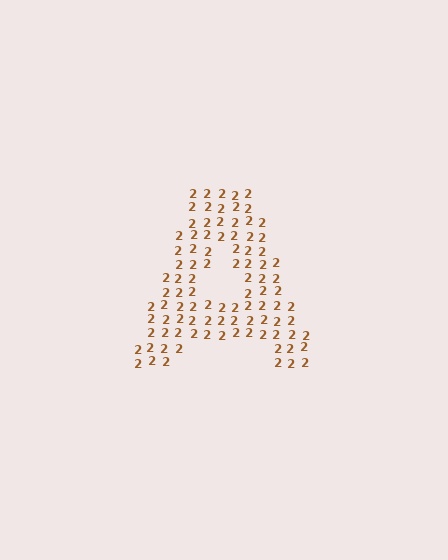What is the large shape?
The large shape is the letter A.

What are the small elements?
The small elements are digit 2's.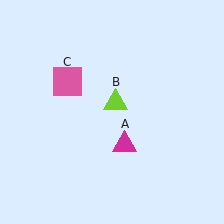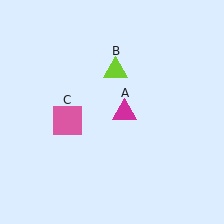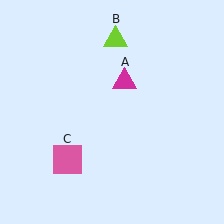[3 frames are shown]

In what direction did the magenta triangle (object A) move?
The magenta triangle (object A) moved up.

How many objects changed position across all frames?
3 objects changed position: magenta triangle (object A), lime triangle (object B), pink square (object C).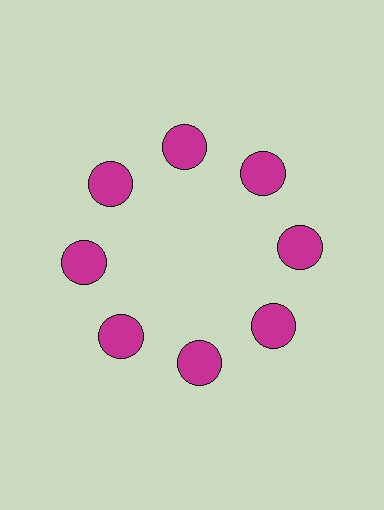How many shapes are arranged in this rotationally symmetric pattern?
There are 8 shapes, arranged in 8 groups of 1.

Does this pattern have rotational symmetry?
Yes, this pattern has 8-fold rotational symmetry. It looks the same after rotating 45 degrees around the center.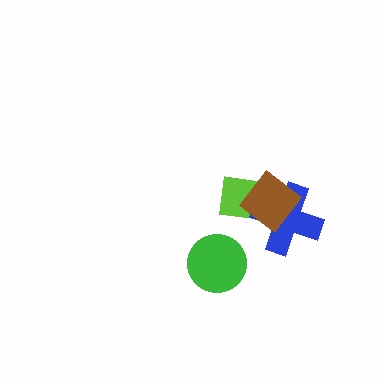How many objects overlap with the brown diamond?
2 objects overlap with the brown diamond.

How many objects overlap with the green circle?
0 objects overlap with the green circle.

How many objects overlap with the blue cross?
2 objects overlap with the blue cross.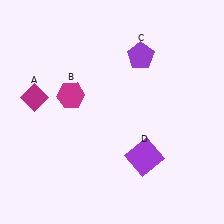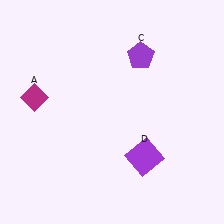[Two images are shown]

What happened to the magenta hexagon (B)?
The magenta hexagon (B) was removed in Image 2. It was in the top-left area of Image 1.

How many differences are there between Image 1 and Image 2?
There is 1 difference between the two images.